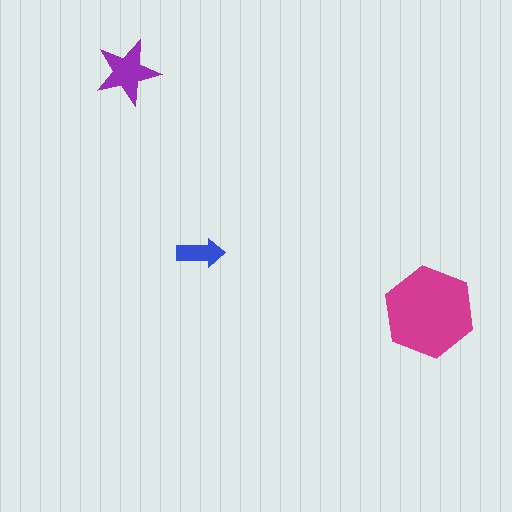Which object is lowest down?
The magenta hexagon is bottommost.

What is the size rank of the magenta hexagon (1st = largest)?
1st.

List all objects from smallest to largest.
The blue arrow, the purple star, the magenta hexagon.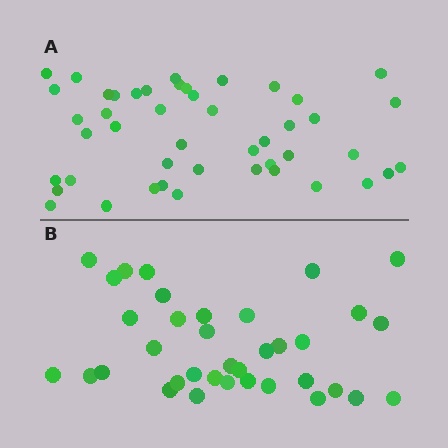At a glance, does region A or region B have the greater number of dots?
Region A (the top region) has more dots.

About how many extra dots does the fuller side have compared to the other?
Region A has roughly 10 or so more dots than region B.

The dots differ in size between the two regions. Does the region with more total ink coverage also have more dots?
No. Region B has more total ink coverage because its dots are larger, but region A actually contains more individual dots. Total area can be misleading — the number of items is what matters here.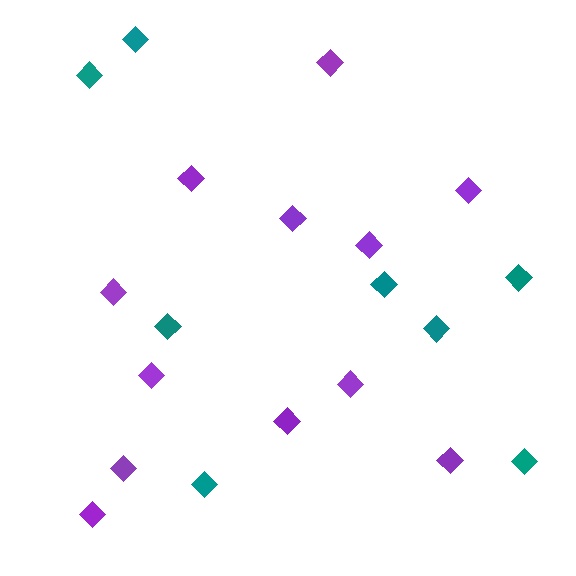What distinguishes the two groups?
There are 2 groups: one group of purple diamonds (12) and one group of teal diamonds (8).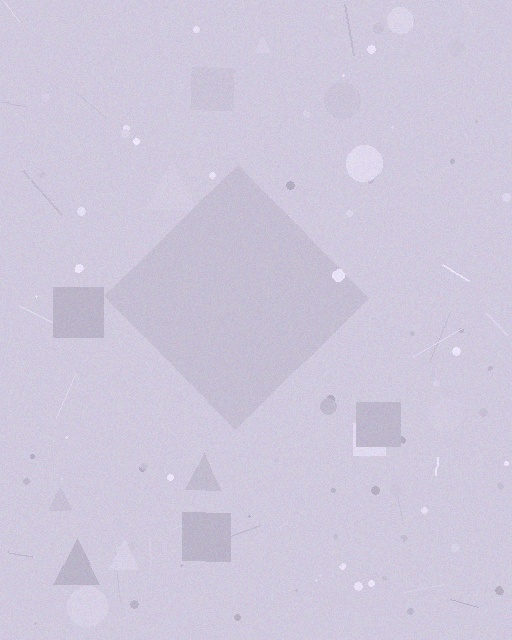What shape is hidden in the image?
A diamond is hidden in the image.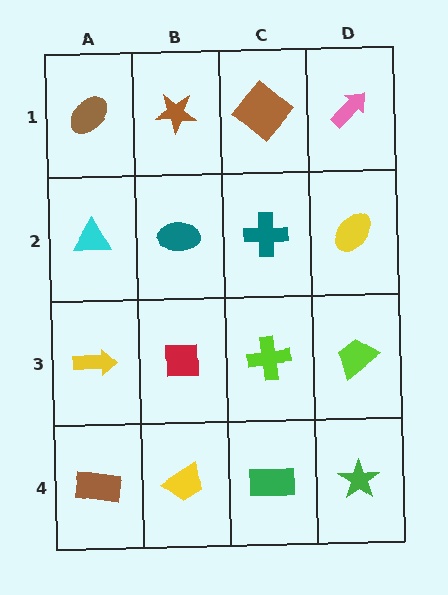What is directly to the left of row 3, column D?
A lime cross.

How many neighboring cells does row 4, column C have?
3.